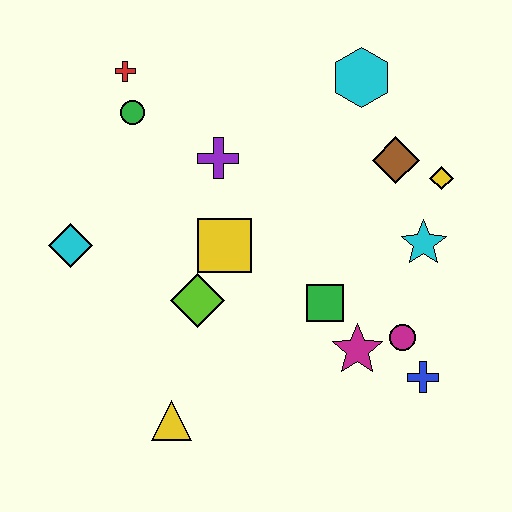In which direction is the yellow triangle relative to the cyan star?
The yellow triangle is to the left of the cyan star.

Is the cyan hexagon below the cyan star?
No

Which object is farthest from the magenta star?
The red cross is farthest from the magenta star.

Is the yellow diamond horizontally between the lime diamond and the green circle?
No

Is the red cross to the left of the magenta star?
Yes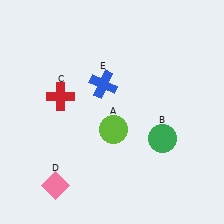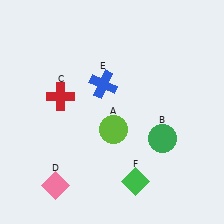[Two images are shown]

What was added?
A green diamond (F) was added in Image 2.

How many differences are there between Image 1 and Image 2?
There is 1 difference between the two images.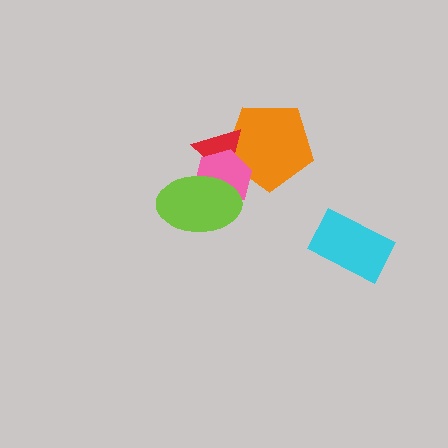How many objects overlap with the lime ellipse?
2 objects overlap with the lime ellipse.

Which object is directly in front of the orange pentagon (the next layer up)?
The red triangle is directly in front of the orange pentagon.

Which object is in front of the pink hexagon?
The lime ellipse is in front of the pink hexagon.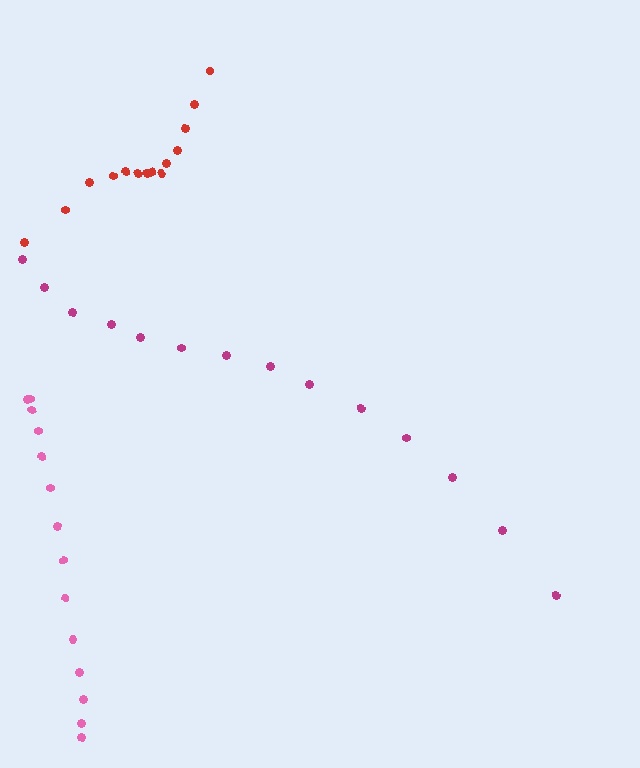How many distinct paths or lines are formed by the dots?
There are 3 distinct paths.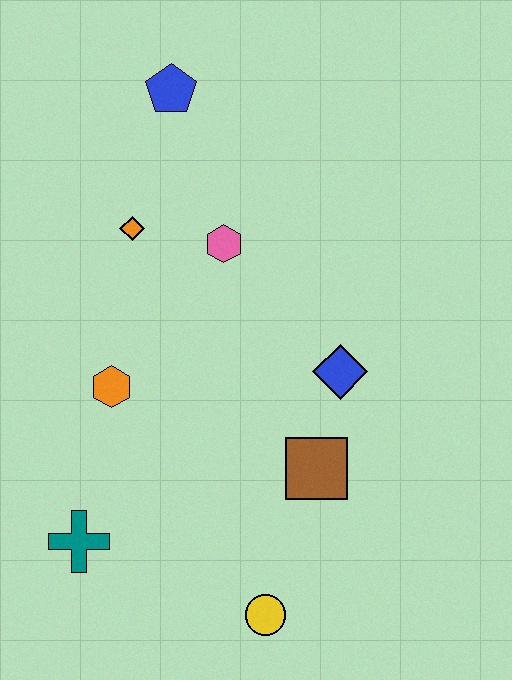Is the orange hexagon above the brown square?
Yes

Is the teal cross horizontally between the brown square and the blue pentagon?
No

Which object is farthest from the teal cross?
The blue pentagon is farthest from the teal cross.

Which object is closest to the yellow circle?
The brown square is closest to the yellow circle.